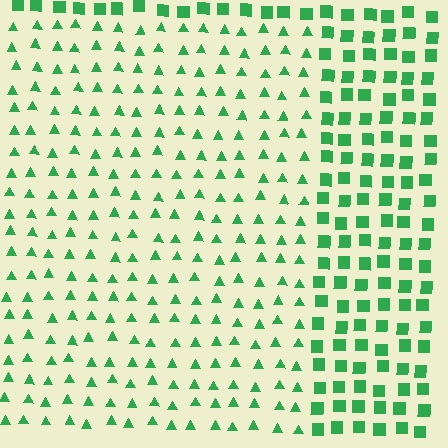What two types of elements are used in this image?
The image uses triangles inside the rectangle region and squares outside it.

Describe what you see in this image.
The image is filled with small green elements arranged in a uniform grid. A rectangle-shaped region contains triangles, while the surrounding area contains squares. The boundary is defined purely by the change in element shape.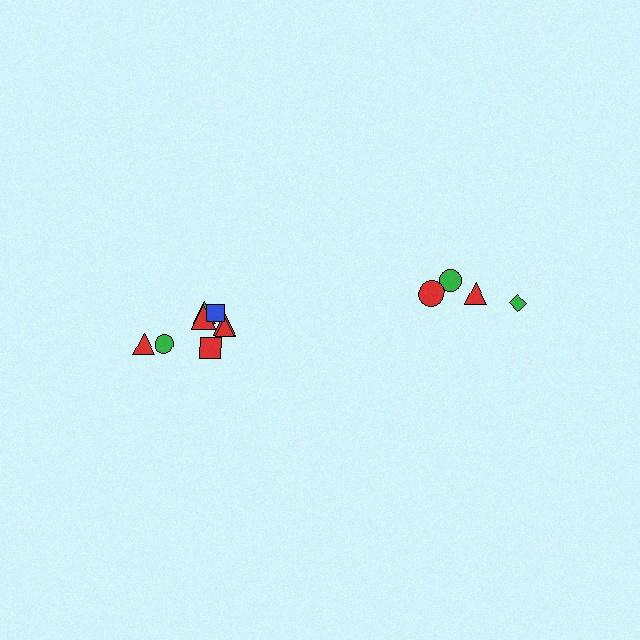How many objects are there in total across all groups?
There are 12 objects.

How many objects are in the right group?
There are 4 objects.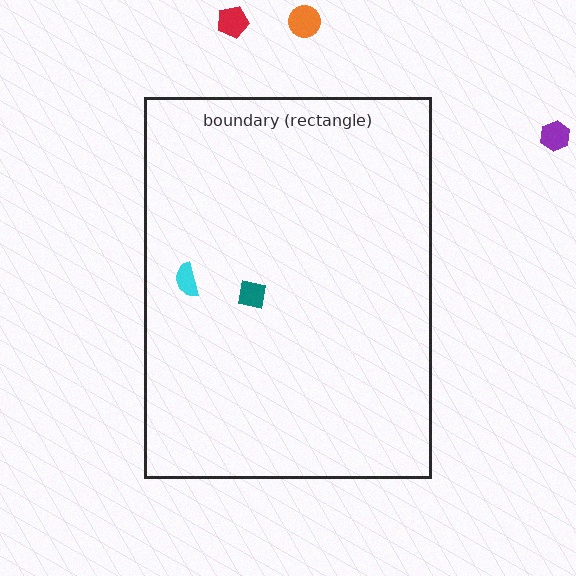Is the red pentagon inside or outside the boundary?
Outside.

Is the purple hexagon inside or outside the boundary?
Outside.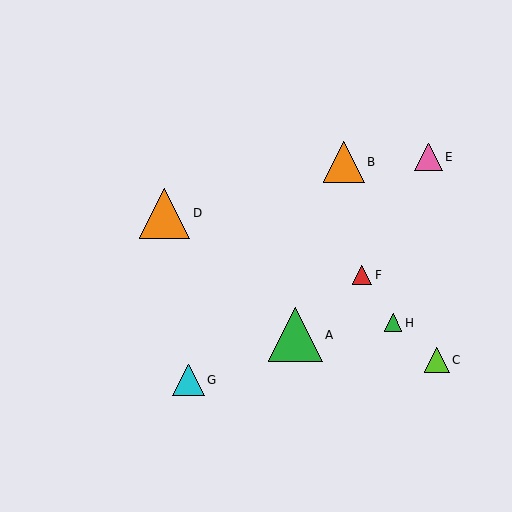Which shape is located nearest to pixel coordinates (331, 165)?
The orange triangle (labeled B) at (344, 162) is nearest to that location.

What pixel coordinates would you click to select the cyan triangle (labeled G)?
Click at (188, 380) to select the cyan triangle G.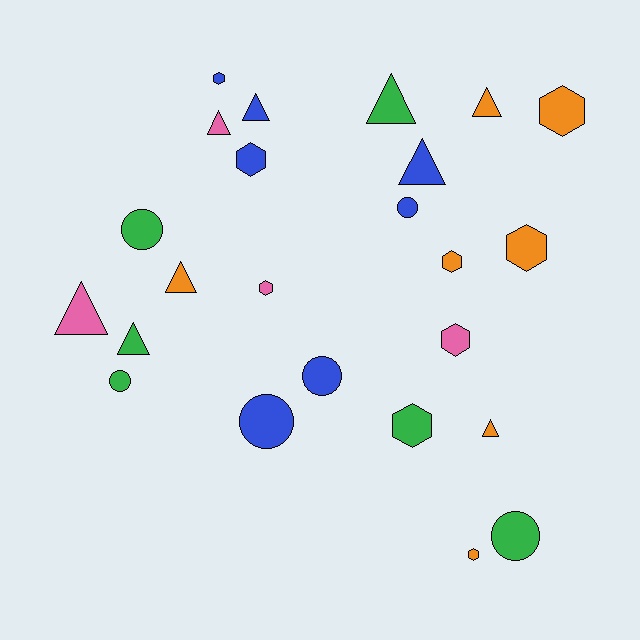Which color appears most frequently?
Blue, with 7 objects.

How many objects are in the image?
There are 24 objects.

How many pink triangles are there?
There are 2 pink triangles.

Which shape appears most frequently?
Triangle, with 9 objects.